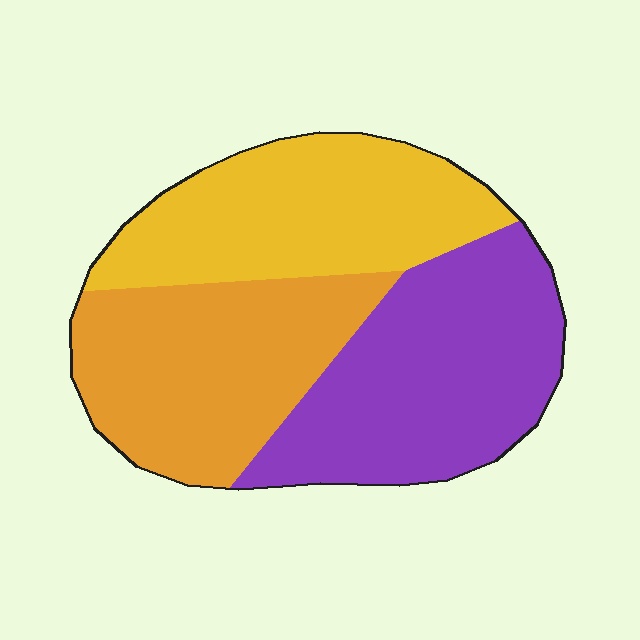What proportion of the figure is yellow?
Yellow covers 31% of the figure.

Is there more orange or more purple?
Purple.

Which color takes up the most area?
Purple, at roughly 35%.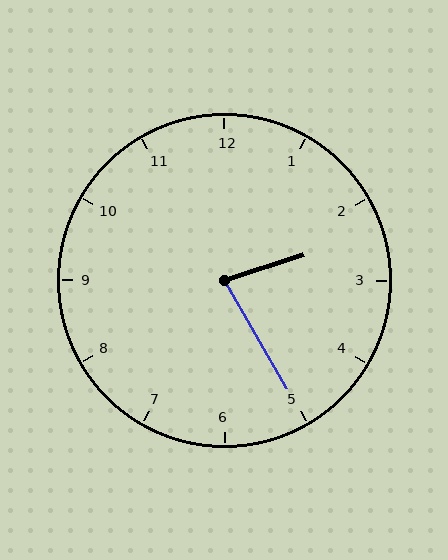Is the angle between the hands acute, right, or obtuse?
It is acute.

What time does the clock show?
2:25.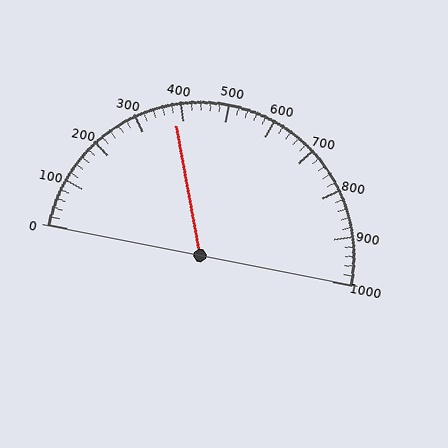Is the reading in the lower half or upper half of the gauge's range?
The reading is in the lower half of the range (0 to 1000).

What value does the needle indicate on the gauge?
The needle indicates approximately 380.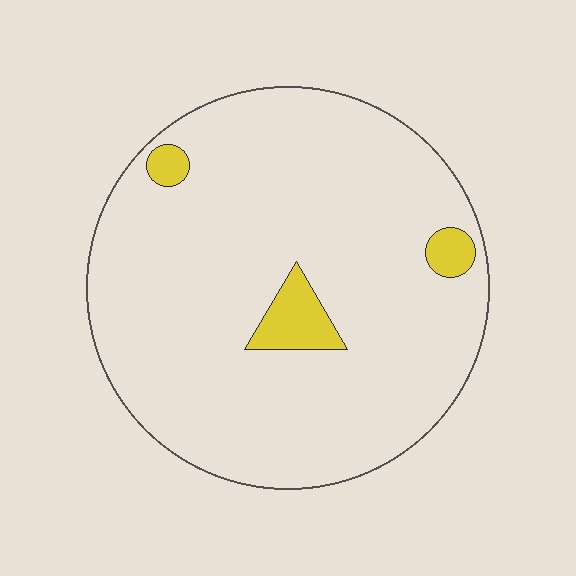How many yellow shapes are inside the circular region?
3.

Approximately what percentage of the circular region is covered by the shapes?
Approximately 5%.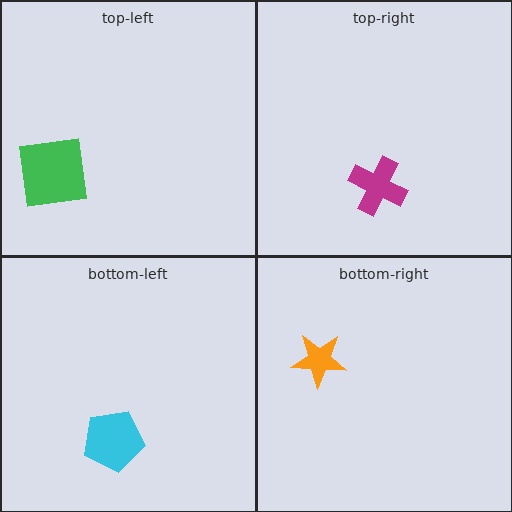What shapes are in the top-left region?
The green square.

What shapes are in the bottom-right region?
The orange star.